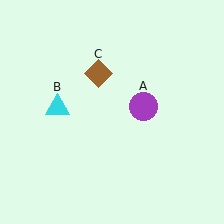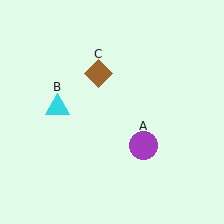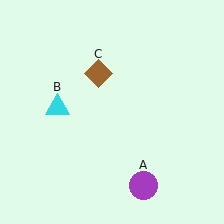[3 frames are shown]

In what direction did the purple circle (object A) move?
The purple circle (object A) moved down.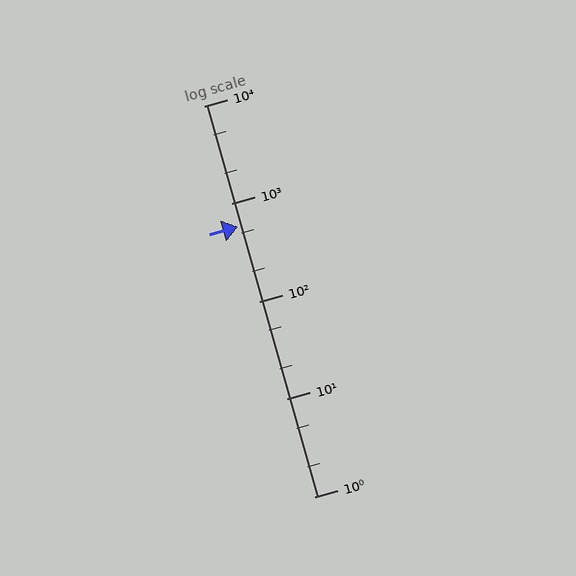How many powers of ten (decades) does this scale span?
The scale spans 4 decades, from 1 to 10000.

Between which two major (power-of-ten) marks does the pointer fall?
The pointer is between 100 and 1000.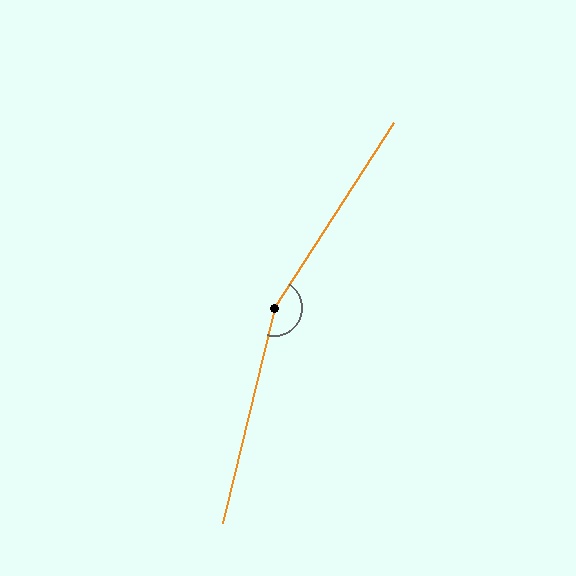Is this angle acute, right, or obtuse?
It is obtuse.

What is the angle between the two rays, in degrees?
Approximately 161 degrees.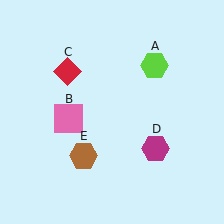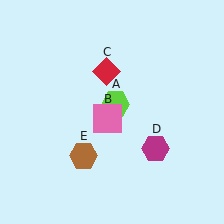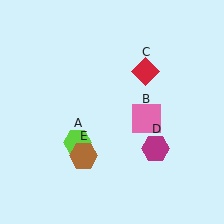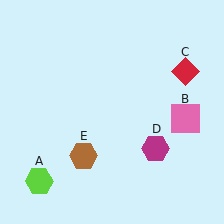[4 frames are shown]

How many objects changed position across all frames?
3 objects changed position: lime hexagon (object A), pink square (object B), red diamond (object C).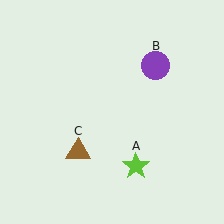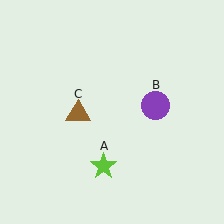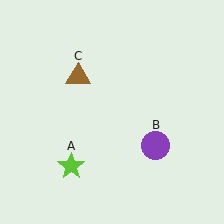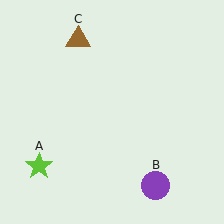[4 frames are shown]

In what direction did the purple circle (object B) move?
The purple circle (object B) moved down.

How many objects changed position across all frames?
3 objects changed position: lime star (object A), purple circle (object B), brown triangle (object C).